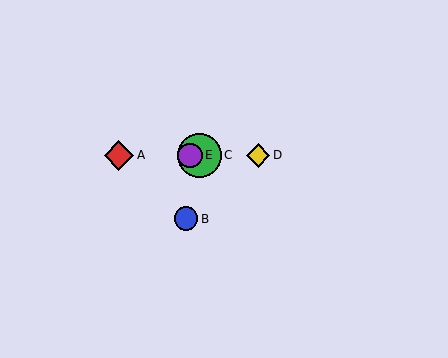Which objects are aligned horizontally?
Objects A, C, D, E are aligned horizontally.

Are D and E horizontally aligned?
Yes, both are at y≈156.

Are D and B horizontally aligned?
No, D is at y≈156 and B is at y≈219.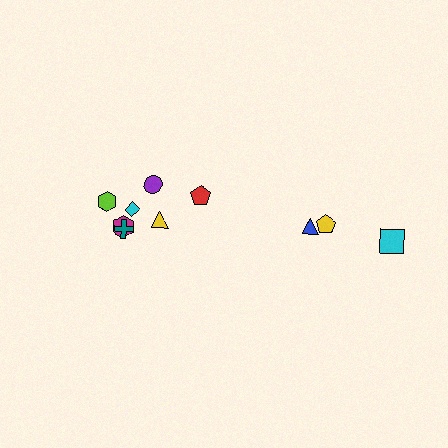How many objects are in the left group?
There are 7 objects.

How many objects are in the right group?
There are 3 objects.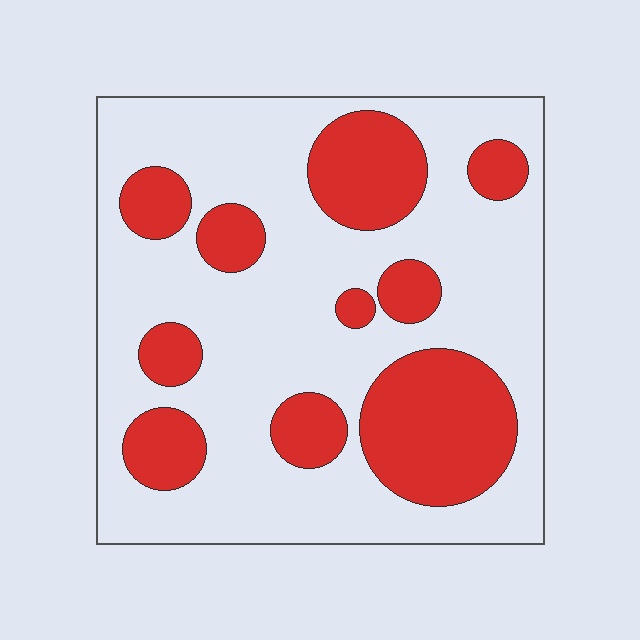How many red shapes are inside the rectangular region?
10.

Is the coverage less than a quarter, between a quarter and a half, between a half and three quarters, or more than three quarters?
Between a quarter and a half.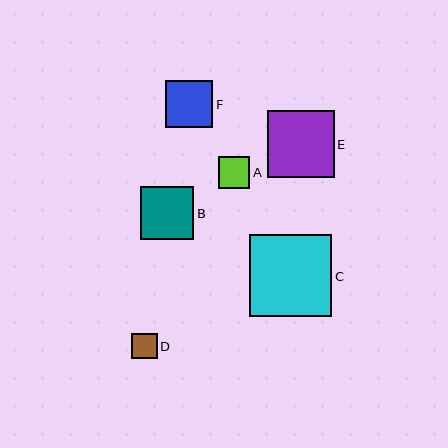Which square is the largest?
Square C is the largest with a size of approximately 82 pixels.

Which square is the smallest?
Square D is the smallest with a size of approximately 25 pixels.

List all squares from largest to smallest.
From largest to smallest: C, E, B, F, A, D.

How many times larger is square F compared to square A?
Square F is approximately 1.5 times the size of square A.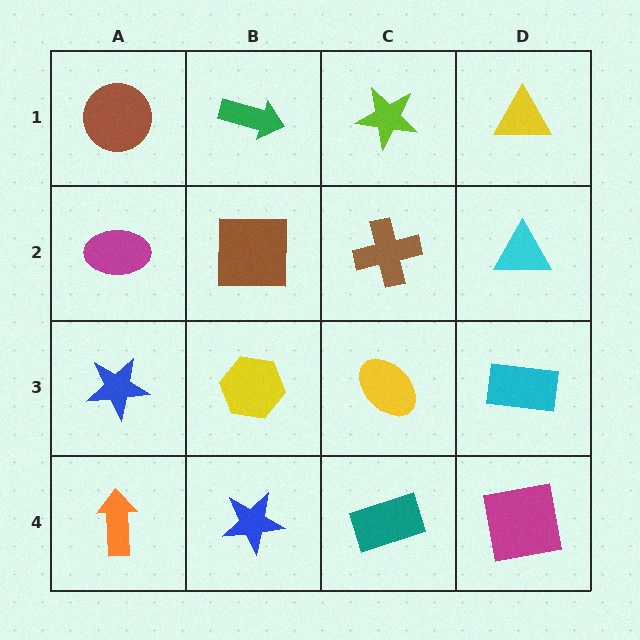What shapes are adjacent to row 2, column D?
A yellow triangle (row 1, column D), a cyan rectangle (row 3, column D), a brown cross (row 2, column C).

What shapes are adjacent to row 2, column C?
A lime star (row 1, column C), a yellow ellipse (row 3, column C), a brown square (row 2, column B), a cyan triangle (row 2, column D).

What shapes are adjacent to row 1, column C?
A brown cross (row 2, column C), a green arrow (row 1, column B), a yellow triangle (row 1, column D).